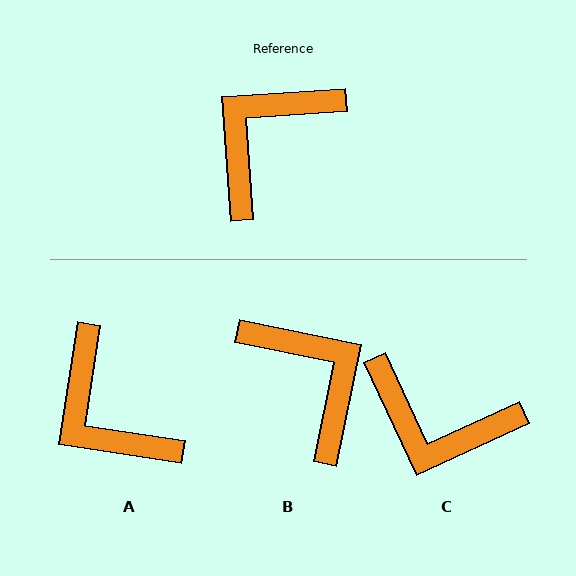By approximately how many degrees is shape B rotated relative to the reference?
Approximately 106 degrees clockwise.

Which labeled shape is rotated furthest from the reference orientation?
C, about 111 degrees away.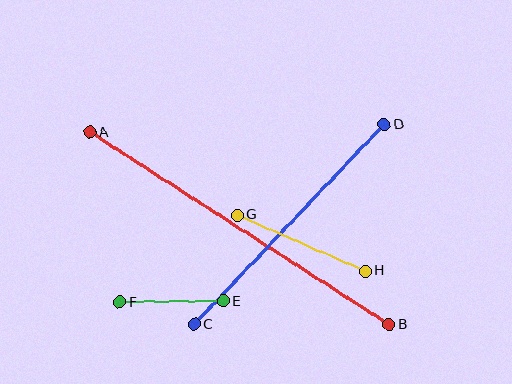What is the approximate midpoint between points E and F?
The midpoint is at approximately (172, 302) pixels.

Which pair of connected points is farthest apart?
Points A and B are farthest apart.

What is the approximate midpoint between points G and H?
The midpoint is at approximately (301, 243) pixels.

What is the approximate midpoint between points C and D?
The midpoint is at approximately (289, 224) pixels.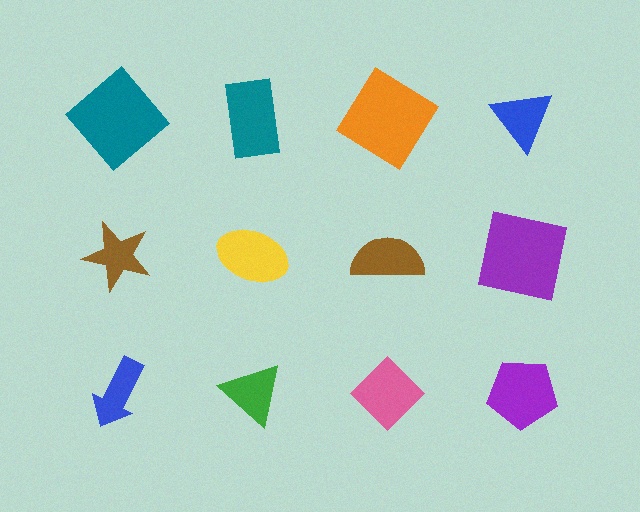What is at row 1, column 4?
A blue triangle.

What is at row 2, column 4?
A purple square.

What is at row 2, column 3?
A brown semicircle.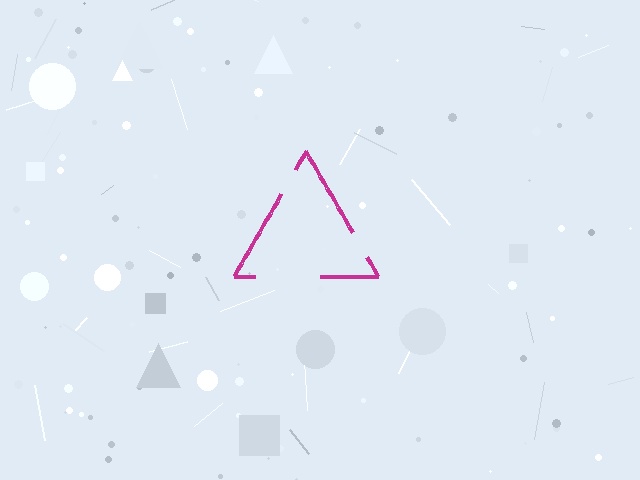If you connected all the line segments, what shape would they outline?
They would outline a triangle.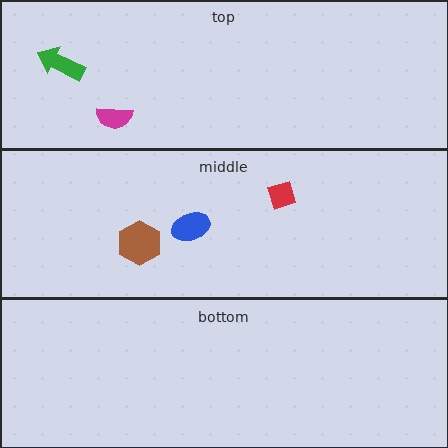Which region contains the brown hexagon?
The middle region.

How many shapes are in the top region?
2.